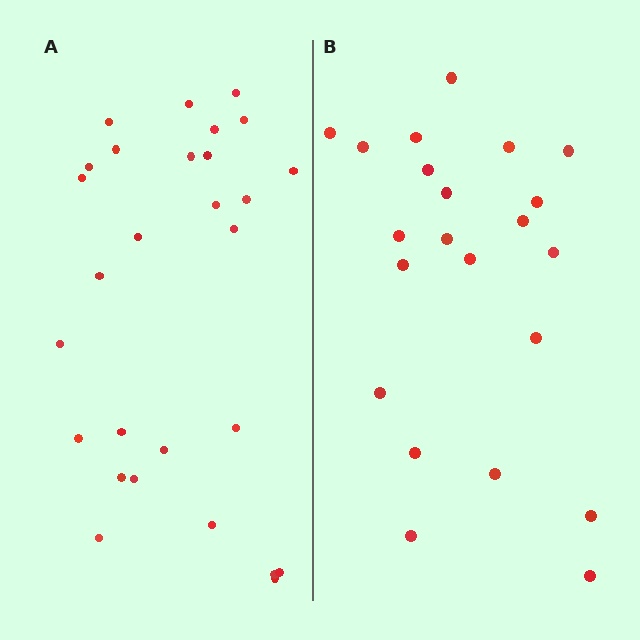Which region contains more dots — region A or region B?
Region A (the left region) has more dots.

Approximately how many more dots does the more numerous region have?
Region A has about 6 more dots than region B.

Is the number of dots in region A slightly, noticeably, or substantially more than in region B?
Region A has noticeably more, but not dramatically so. The ratio is roughly 1.3 to 1.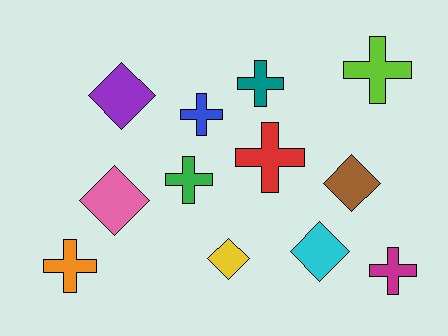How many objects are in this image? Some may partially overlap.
There are 12 objects.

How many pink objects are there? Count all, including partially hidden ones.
There is 1 pink object.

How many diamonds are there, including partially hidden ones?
There are 5 diamonds.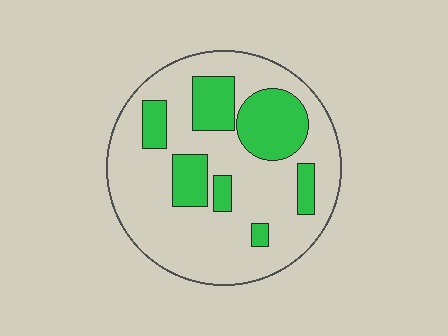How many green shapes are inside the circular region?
7.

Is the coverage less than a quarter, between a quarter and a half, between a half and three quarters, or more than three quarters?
Between a quarter and a half.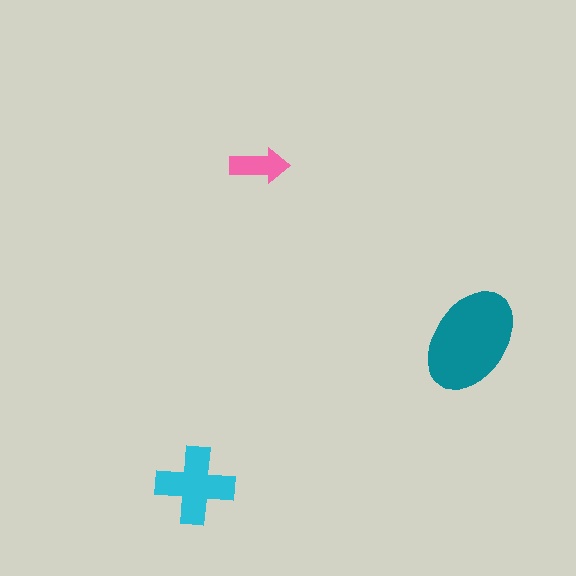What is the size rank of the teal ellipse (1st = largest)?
1st.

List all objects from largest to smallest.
The teal ellipse, the cyan cross, the pink arrow.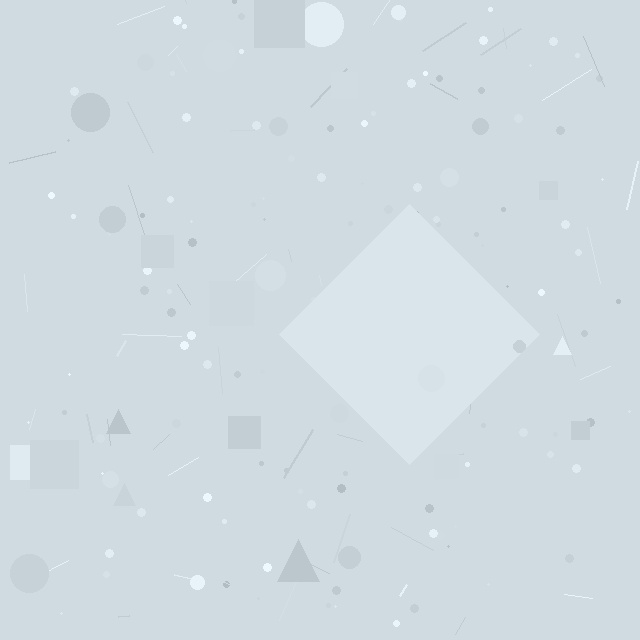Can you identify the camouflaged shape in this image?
The camouflaged shape is a diamond.